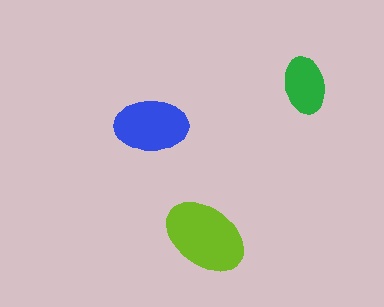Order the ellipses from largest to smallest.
the lime one, the blue one, the green one.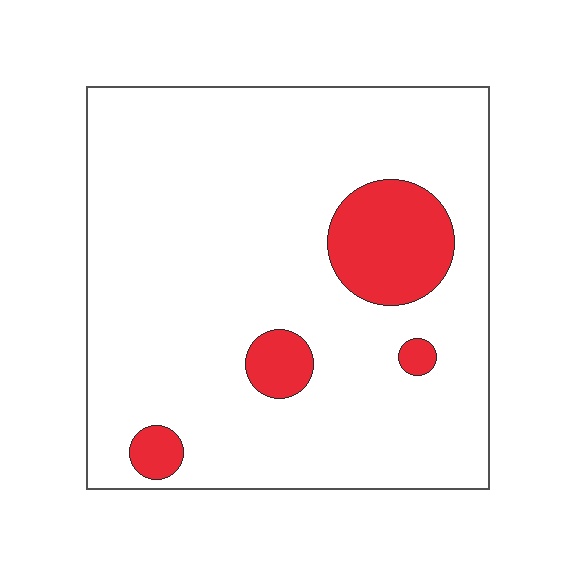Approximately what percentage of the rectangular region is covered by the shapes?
Approximately 10%.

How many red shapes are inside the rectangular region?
4.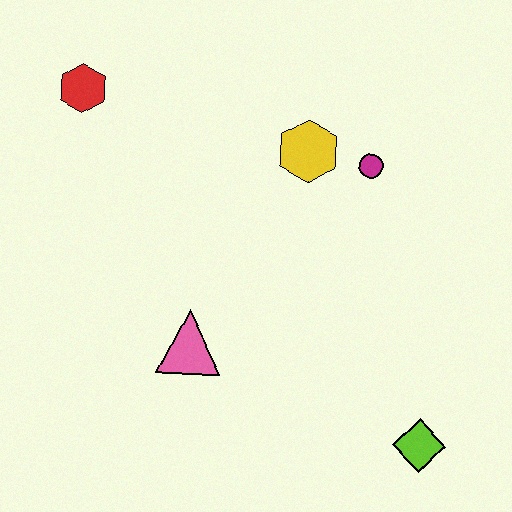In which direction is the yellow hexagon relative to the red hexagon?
The yellow hexagon is to the right of the red hexagon.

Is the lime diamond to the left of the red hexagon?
No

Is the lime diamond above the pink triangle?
No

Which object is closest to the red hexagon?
The yellow hexagon is closest to the red hexagon.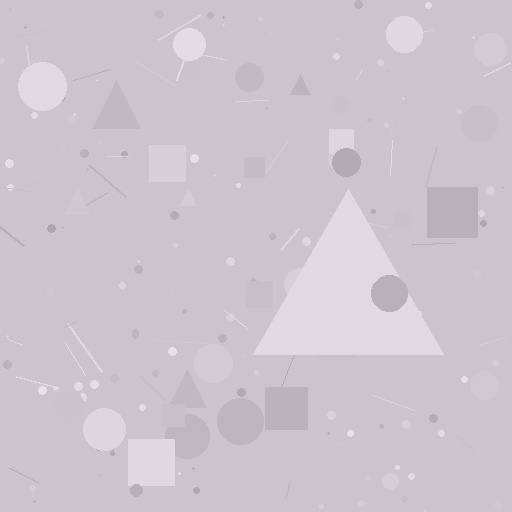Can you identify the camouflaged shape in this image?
The camouflaged shape is a triangle.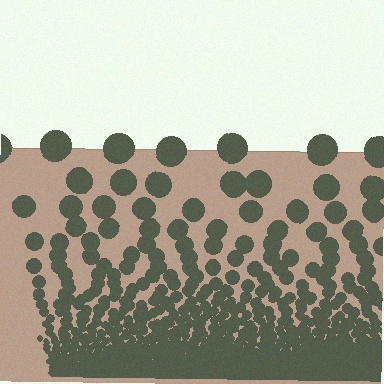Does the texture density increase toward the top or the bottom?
Density increases toward the bottom.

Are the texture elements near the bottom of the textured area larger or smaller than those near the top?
Smaller. The gradient is inverted — elements near the bottom are smaller and denser.